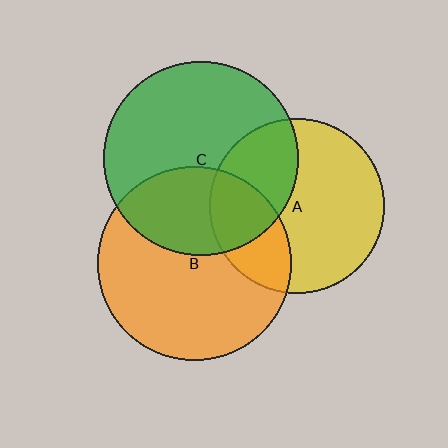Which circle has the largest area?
Circle C (green).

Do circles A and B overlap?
Yes.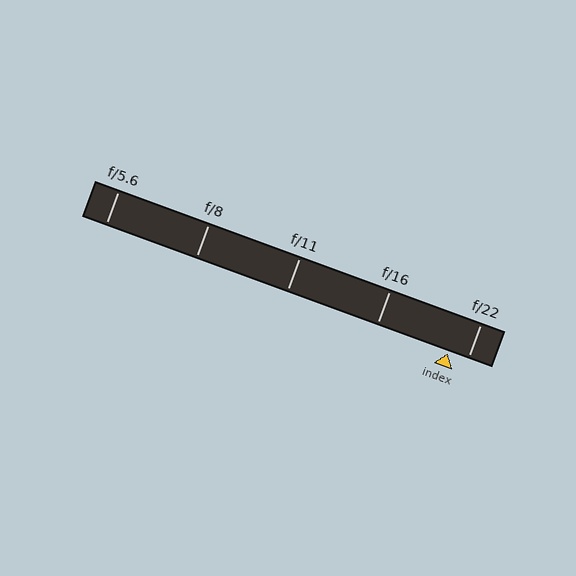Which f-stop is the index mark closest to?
The index mark is closest to f/22.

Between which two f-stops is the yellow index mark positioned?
The index mark is between f/16 and f/22.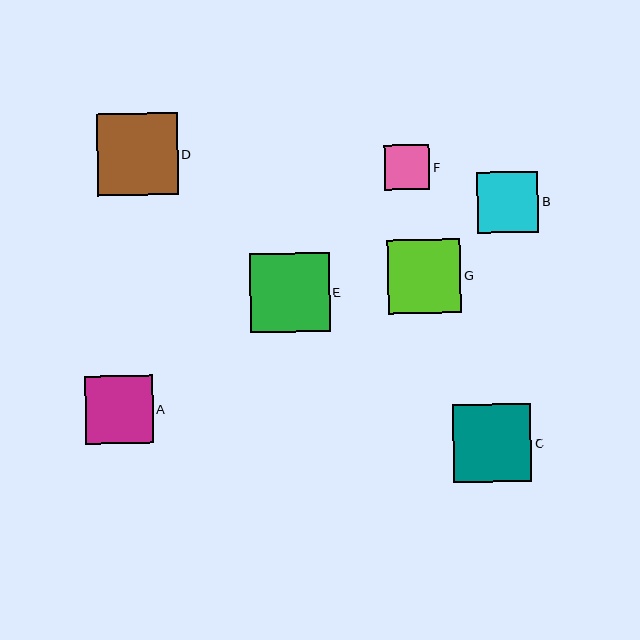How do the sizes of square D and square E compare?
Square D and square E are approximately the same size.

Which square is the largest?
Square D is the largest with a size of approximately 81 pixels.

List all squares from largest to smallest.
From largest to smallest: D, E, C, G, A, B, F.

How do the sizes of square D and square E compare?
Square D and square E are approximately the same size.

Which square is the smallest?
Square F is the smallest with a size of approximately 45 pixels.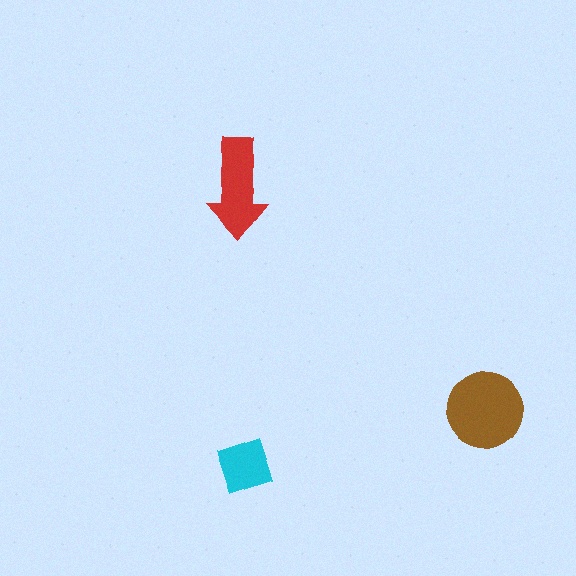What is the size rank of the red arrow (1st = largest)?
2nd.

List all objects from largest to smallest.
The brown circle, the red arrow, the cyan diamond.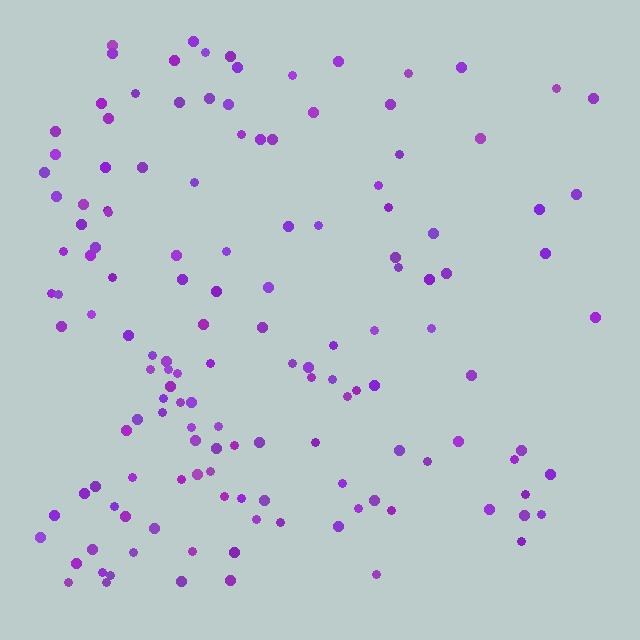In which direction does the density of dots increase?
From right to left, with the left side densest.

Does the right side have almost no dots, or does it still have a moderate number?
Still a moderate number, just noticeably fewer than the left.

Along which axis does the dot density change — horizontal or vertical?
Horizontal.